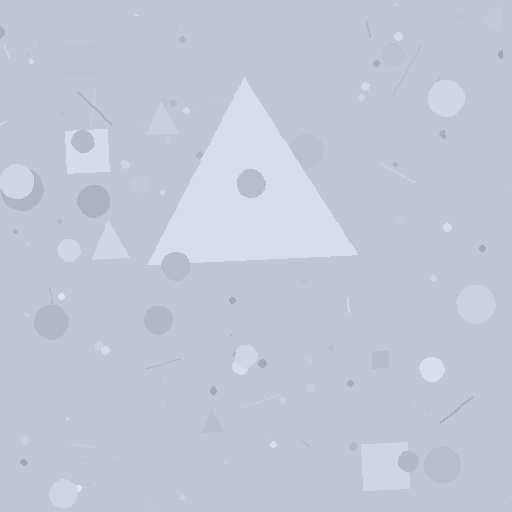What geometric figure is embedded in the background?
A triangle is embedded in the background.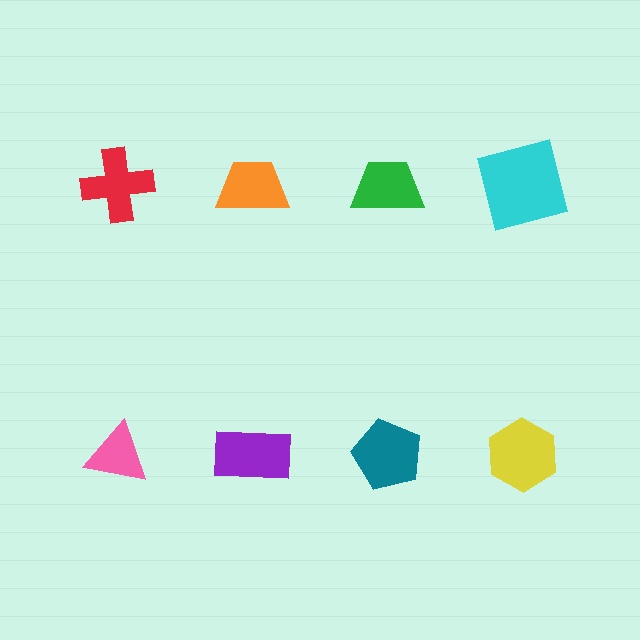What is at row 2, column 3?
A teal pentagon.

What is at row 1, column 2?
An orange trapezoid.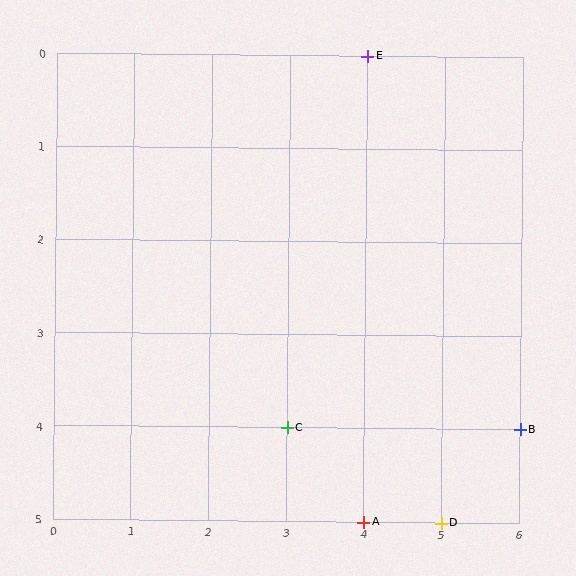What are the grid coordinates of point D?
Point D is at grid coordinates (5, 5).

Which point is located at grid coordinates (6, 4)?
Point B is at (6, 4).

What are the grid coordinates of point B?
Point B is at grid coordinates (6, 4).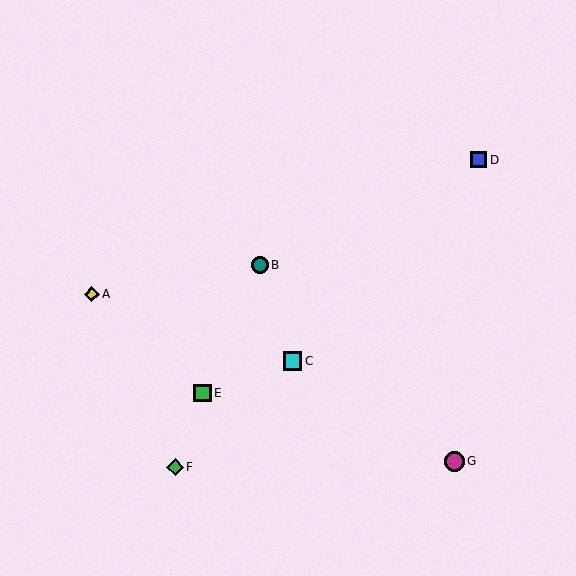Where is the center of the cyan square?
The center of the cyan square is at (292, 361).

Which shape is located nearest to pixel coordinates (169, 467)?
The green diamond (labeled F) at (175, 467) is nearest to that location.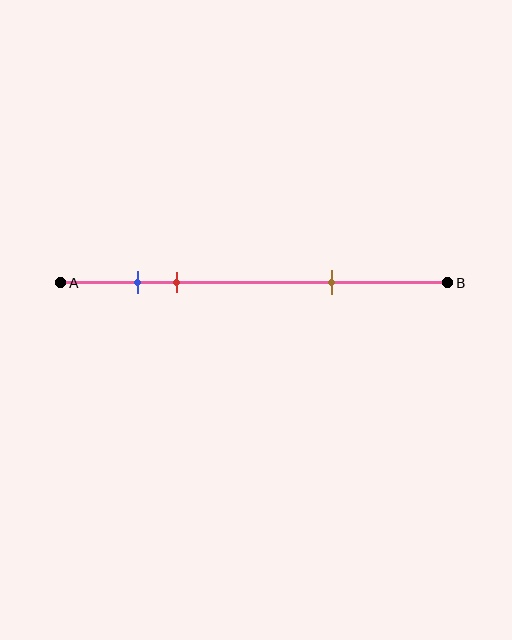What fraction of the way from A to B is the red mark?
The red mark is approximately 30% (0.3) of the way from A to B.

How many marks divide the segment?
There are 3 marks dividing the segment.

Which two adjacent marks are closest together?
The blue and red marks are the closest adjacent pair.